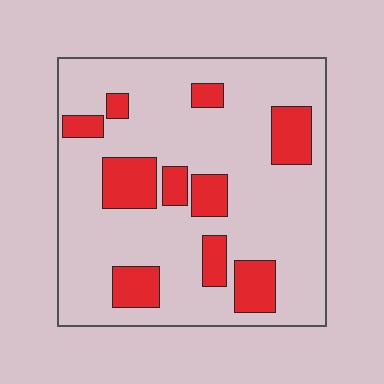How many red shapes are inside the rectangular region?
10.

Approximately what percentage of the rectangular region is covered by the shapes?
Approximately 20%.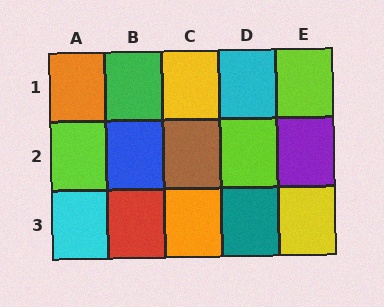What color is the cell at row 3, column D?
Teal.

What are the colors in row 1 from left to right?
Orange, green, yellow, cyan, lime.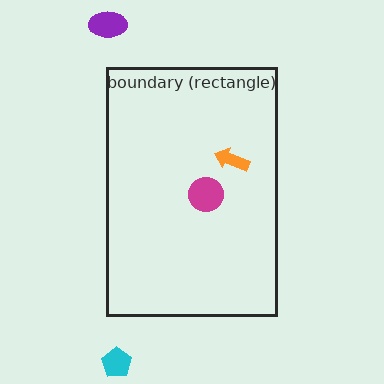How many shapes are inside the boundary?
2 inside, 2 outside.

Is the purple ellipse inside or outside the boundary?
Outside.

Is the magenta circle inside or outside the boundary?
Inside.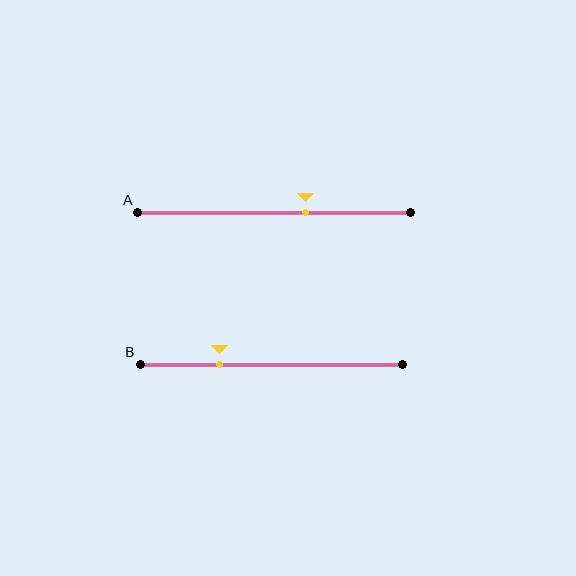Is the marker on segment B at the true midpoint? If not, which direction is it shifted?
No, the marker on segment B is shifted to the left by about 20% of the segment length.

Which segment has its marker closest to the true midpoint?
Segment A has its marker closest to the true midpoint.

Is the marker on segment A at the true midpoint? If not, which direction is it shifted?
No, the marker on segment A is shifted to the right by about 11% of the segment length.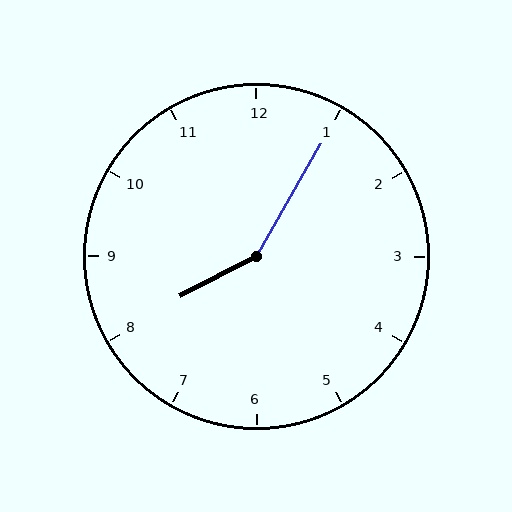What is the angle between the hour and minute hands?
Approximately 148 degrees.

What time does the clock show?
8:05.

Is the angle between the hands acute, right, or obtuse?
It is obtuse.